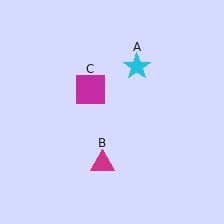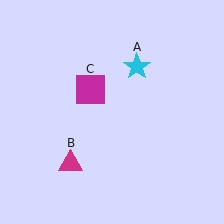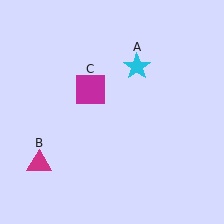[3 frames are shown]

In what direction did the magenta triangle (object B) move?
The magenta triangle (object B) moved left.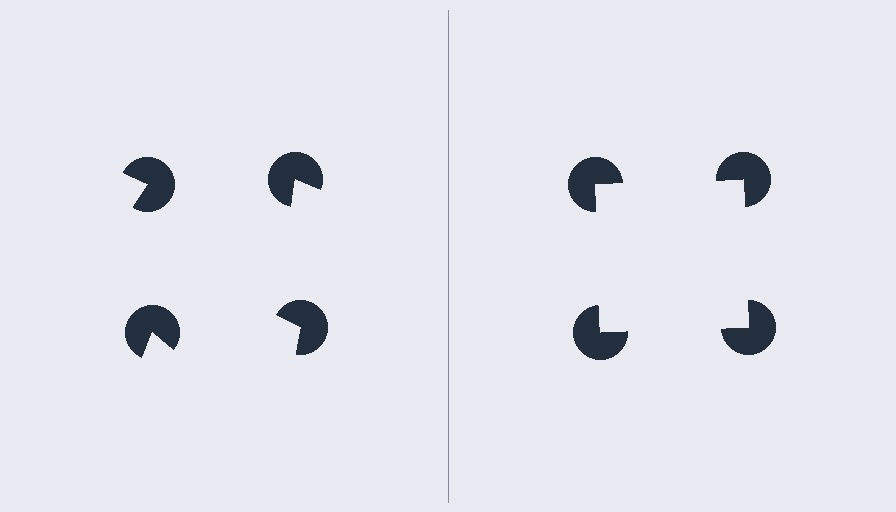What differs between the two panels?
The pac-man discs are positioned identically on both sides; only the wedge orientations differ. On the right they align to a square; on the left they are misaligned.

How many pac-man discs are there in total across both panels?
8 — 4 on each side.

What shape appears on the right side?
An illusory square.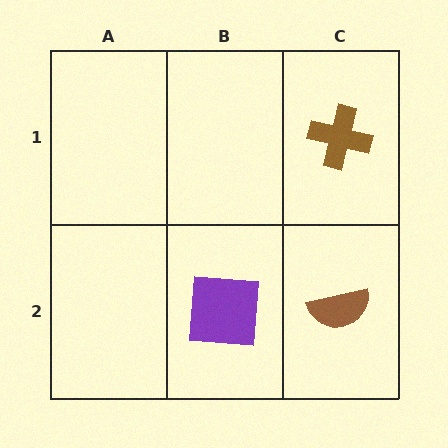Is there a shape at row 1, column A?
No, that cell is empty.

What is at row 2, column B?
A purple square.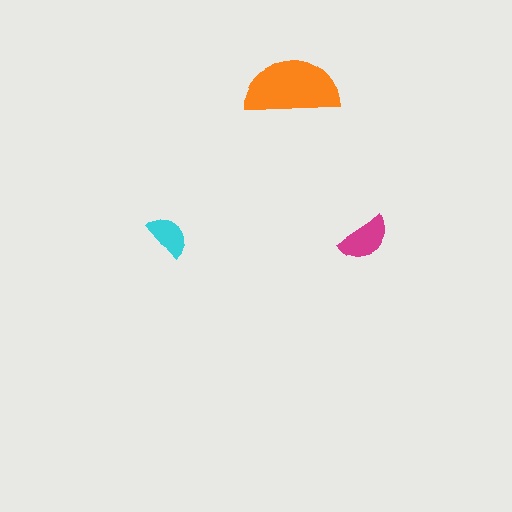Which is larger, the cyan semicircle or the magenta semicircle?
The magenta one.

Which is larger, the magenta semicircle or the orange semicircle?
The orange one.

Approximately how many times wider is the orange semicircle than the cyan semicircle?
About 2 times wider.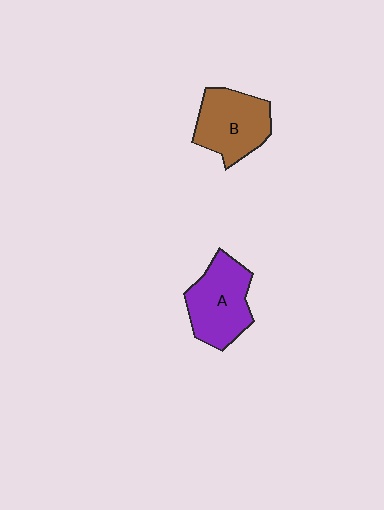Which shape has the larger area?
Shape A (purple).